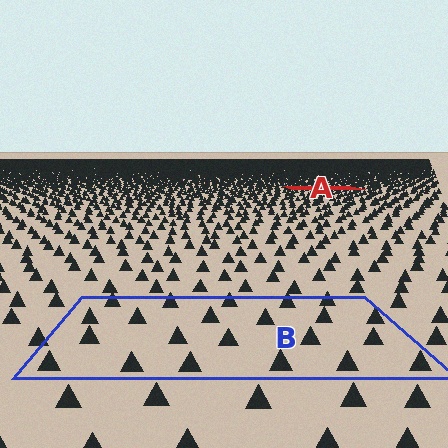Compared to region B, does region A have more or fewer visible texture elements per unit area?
Region A has more texture elements per unit area — they are packed more densely because it is farther away.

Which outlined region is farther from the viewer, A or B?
Region A is farther from the viewer — the texture elements inside it appear smaller and more densely packed.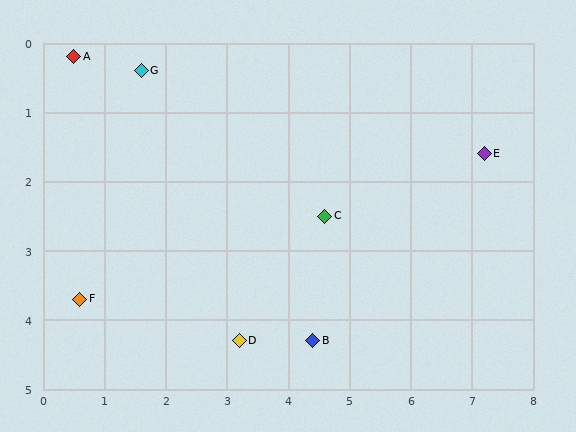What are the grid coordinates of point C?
Point C is at approximately (4.6, 2.5).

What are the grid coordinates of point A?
Point A is at approximately (0.5, 0.2).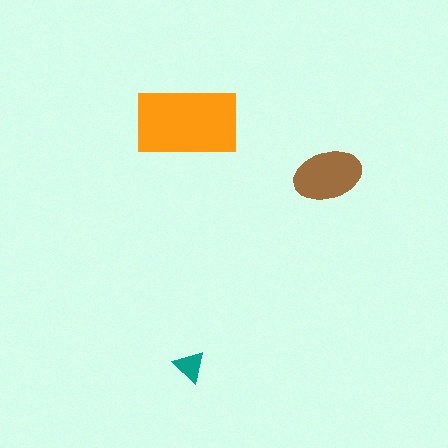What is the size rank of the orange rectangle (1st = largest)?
1st.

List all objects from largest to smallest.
The orange rectangle, the brown ellipse, the teal triangle.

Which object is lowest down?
The teal triangle is bottommost.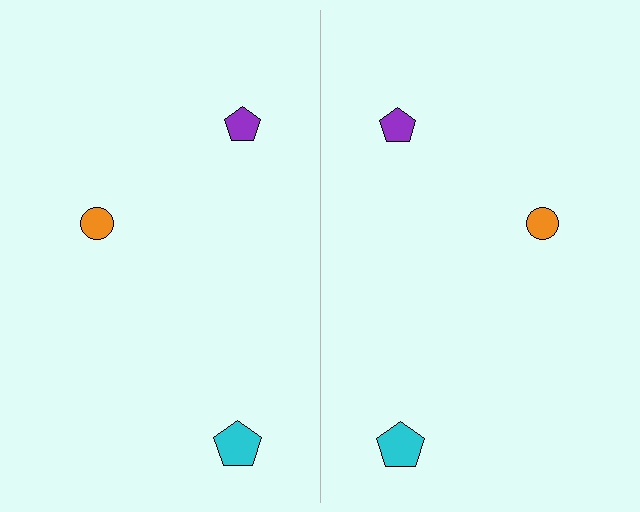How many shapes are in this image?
There are 6 shapes in this image.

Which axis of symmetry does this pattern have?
The pattern has a vertical axis of symmetry running through the center of the image.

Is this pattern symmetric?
Yes, this pattern has bilateral (reflection) symmetry.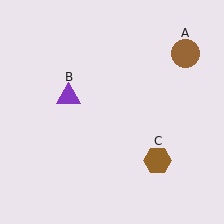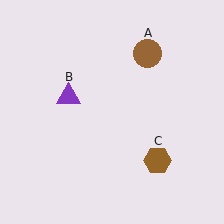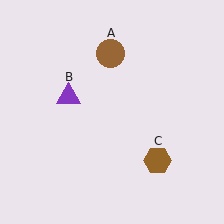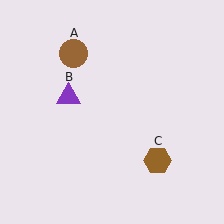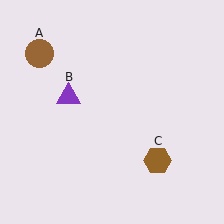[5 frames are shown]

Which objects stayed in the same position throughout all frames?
Purple triangle (object B) and brown hexagon (object C) remained stationary.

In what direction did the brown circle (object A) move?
The brown circle (object A) moved left.